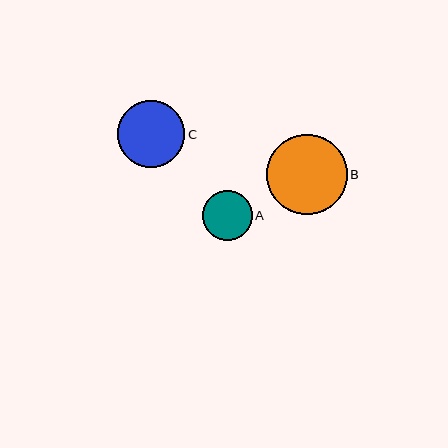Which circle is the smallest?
Circle A is the smallest with a size of approximately 50 pixels.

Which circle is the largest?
Circle B is the largest with a size of approximately 81 pixels.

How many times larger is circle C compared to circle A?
Circle C is approximately 1.3 times the size of circle A.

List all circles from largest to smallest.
From largest to smallest: B, C, A.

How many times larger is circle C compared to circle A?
Circle C is approximately 1.3 times the size of circle A.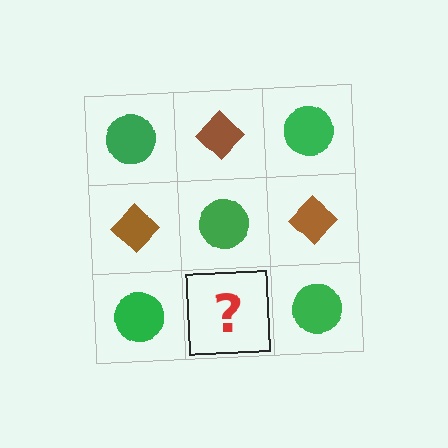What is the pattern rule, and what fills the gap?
The rule is that it alternates green circle and brown diamond in a checkerboard pattern. The gap should be filled with a brown diamond.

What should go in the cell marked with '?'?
The missing cell should contain a brown diamond.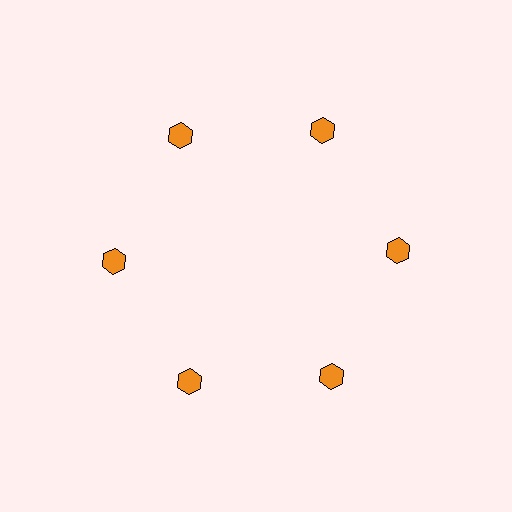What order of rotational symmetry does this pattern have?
This pattern has 6-fold rotational symmetry.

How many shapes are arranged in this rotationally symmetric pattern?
There are 6 shapes, arranged in 6 groups of 1.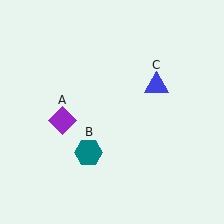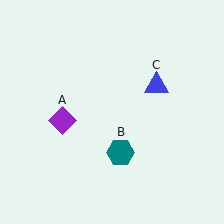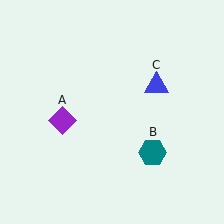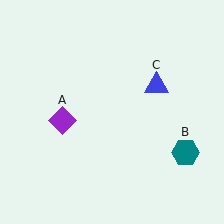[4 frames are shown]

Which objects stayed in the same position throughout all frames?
Purple diamond (object A) and blue triangle (object C) remained stationary.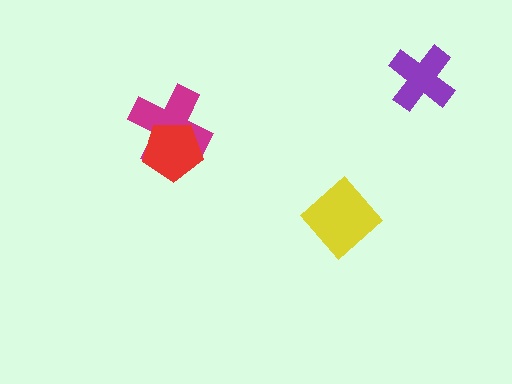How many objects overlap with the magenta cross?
1 object overlaps with the magenta cross.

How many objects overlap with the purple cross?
0 objects overlap with the purple cross.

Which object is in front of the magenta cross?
The red pentagon is in front of the magenta cross.